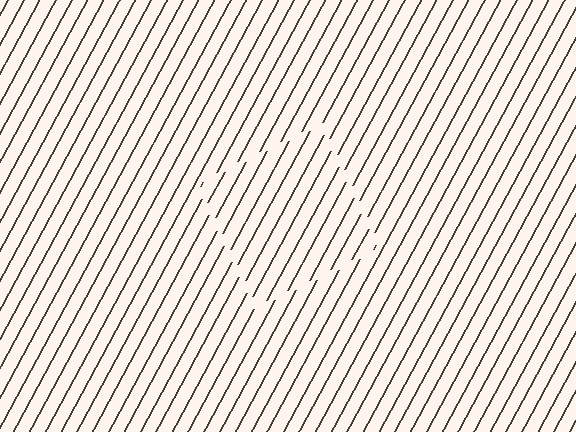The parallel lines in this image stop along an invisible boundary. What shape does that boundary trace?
An illusory square. The interior of the shape contains the same grating, shifted by half a period — the contour is defined by the phase discontinuity where line-ends from the inner and outer gratings abut.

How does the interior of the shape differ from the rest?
The interior of the shape contains the same grating, shifted by half a period — the contour is defined by the phase discontinuity where line-ends from the inner and outer gratings abut.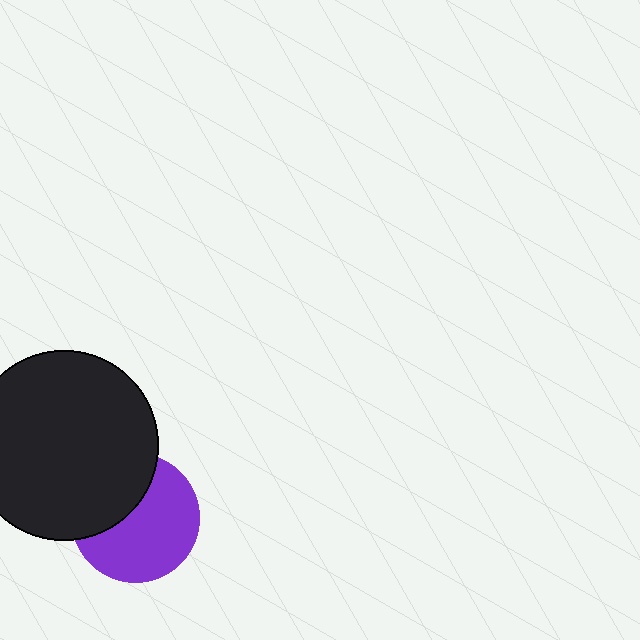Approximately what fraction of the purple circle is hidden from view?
Roughly 37% of the purple circle is hidden behind the black circle.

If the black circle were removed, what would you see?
You would see the complete purple circle.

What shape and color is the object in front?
The object in front is a black circle.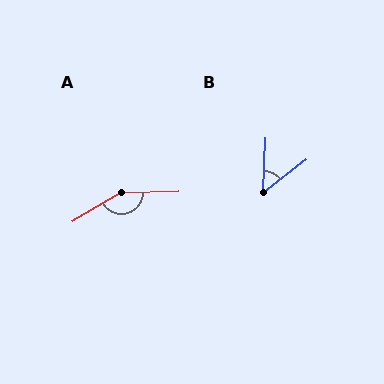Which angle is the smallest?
B, at approximately 49 degrees.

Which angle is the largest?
A, at approximately 151 degrees.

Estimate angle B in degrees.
Approximately 49 degrees.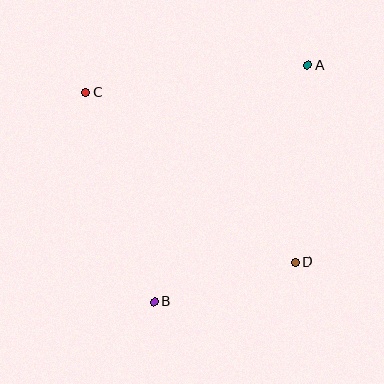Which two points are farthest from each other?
Points A and B are farthest from each other.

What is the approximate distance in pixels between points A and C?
The distance between A and C is approximately 224 pixels.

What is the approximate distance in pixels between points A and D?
The distance between A and D is approximately 197 pixels.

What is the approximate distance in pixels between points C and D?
The distance between C and D is approximately 269 pixels.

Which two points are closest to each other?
Points B and D are closest to each other.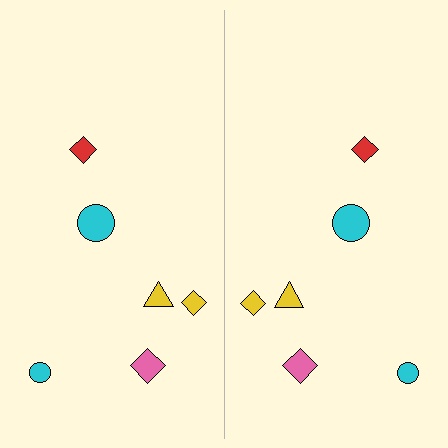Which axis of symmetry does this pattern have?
The pattern has a vertical axis of symmetry running through the center of the image.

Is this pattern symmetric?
Yes, this pattern has bilateral (reflection) symmetry.